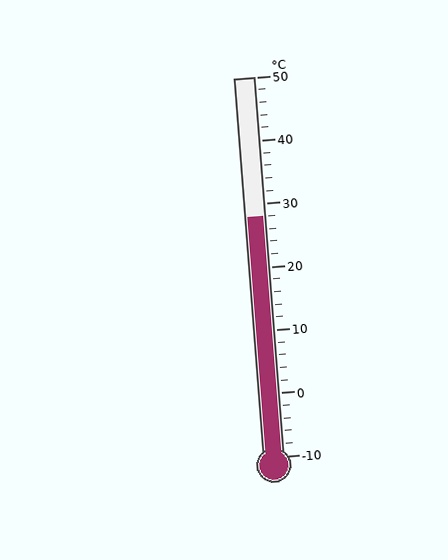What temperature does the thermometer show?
The thermometer shows approximately 28°C.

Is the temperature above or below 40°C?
The temperature is below 40°C.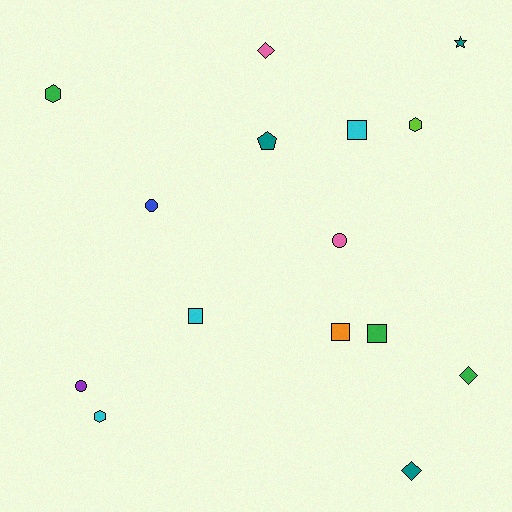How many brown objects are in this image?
There are no brown objects.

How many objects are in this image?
There are 15 objects.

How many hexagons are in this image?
There are 3 hexagons.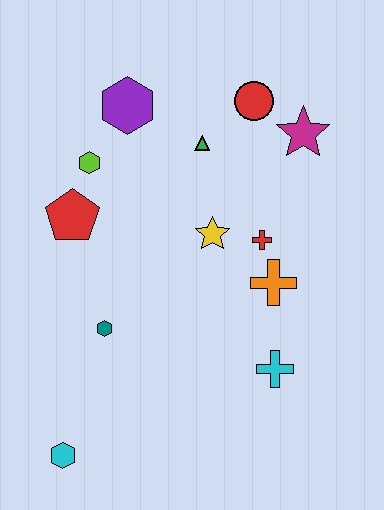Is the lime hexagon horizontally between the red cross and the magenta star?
No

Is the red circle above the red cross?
Yes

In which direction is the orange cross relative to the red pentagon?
The orange cross is to the right of the red pentagon.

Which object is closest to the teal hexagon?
The red pentagon is closest to the teal hexagon.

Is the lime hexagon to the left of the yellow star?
Yes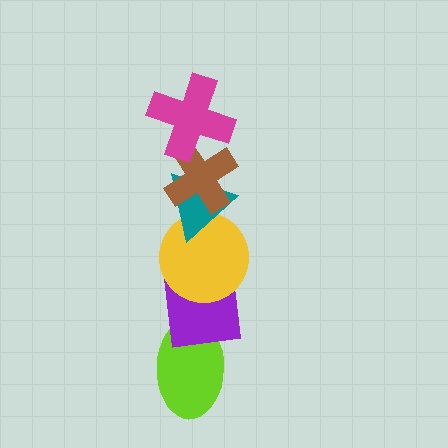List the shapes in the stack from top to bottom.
From top to bottom: the magenta cross, the brown cross, the teal triangle, the yellow circle, the purple square, the lime ellipse.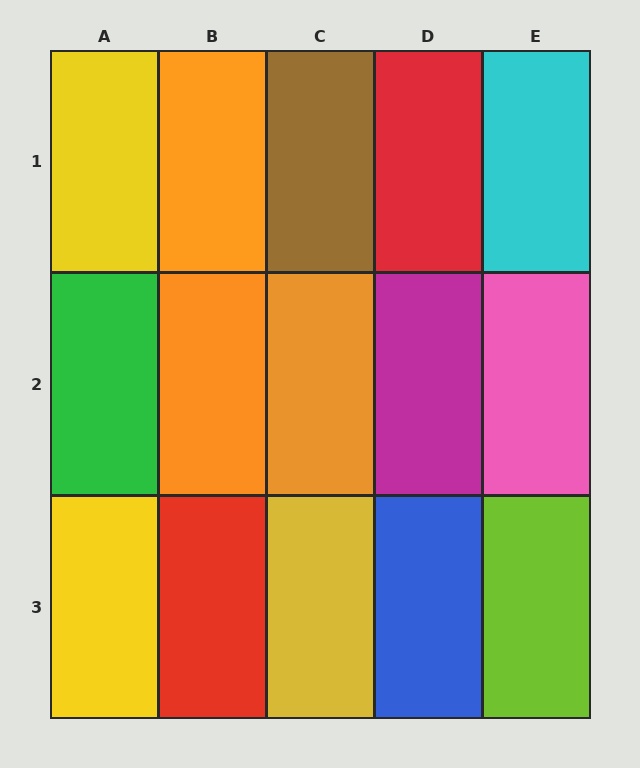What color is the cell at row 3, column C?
Yellow.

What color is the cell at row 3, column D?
Blue.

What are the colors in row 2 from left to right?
Green, orange, orange, magenta, pink.